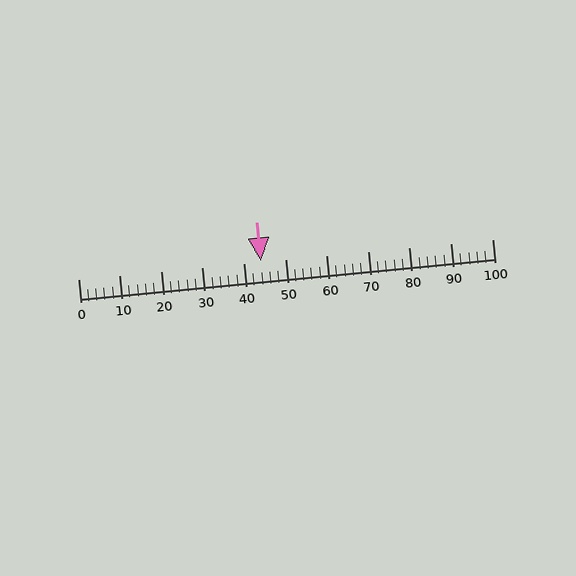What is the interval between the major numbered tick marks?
The major tick marks are spaced 10 units apart.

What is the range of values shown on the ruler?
The ruler shows values from 0 to 100.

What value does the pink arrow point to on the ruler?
The pink arrow points to approximately 44.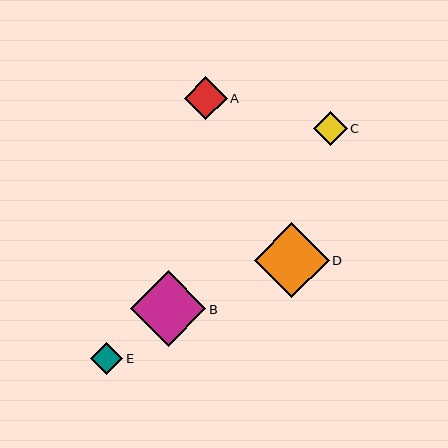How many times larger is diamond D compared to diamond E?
Diamond D is approximately 2.3 times the size of diamond E.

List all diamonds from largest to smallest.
From largest to smallest: B, D, A, C, E.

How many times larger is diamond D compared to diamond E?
Diamond D is approximately 2.3 times the size of diamond E.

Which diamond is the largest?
Diamond B is the largest with a size of approximately 75 pixels.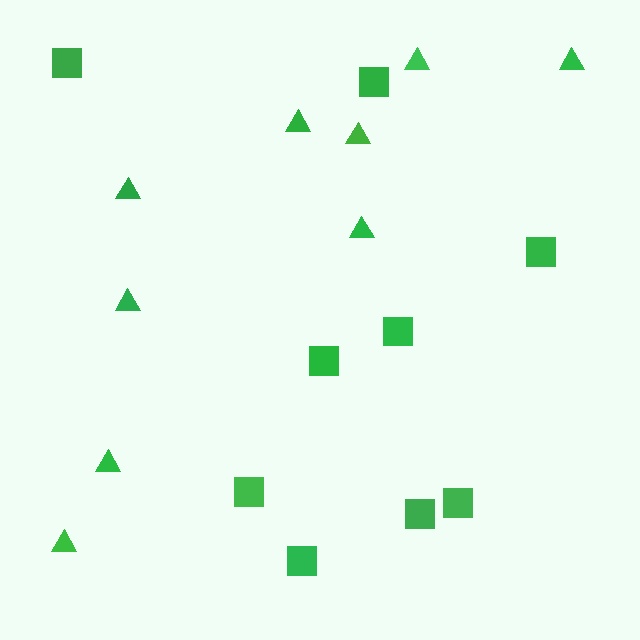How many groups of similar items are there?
There are 2 groups: one group of triangles (9) and one group of squares (9).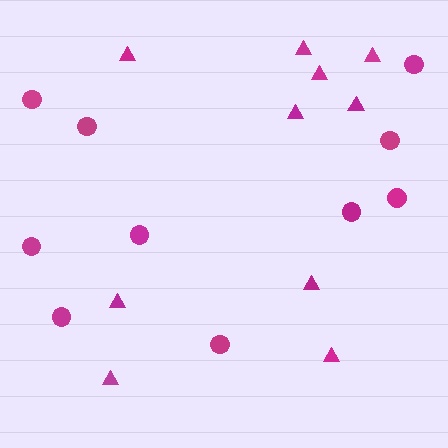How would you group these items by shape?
There are 2 groups: one group of triangles (10) and one group of circles (10).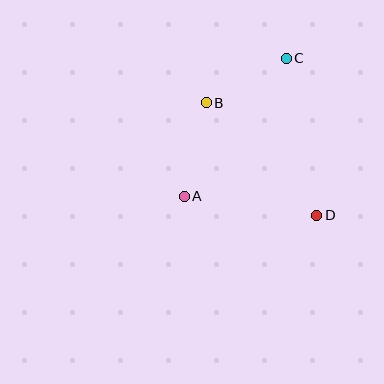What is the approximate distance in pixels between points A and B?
The distance between A and B is approximately 96 pixels.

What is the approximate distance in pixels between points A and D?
The distance between A and D is approximately 134 pixels.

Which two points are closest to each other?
Points B and C are closest to each other.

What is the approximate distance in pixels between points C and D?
The distance between C and D is approximately 160 pixels.